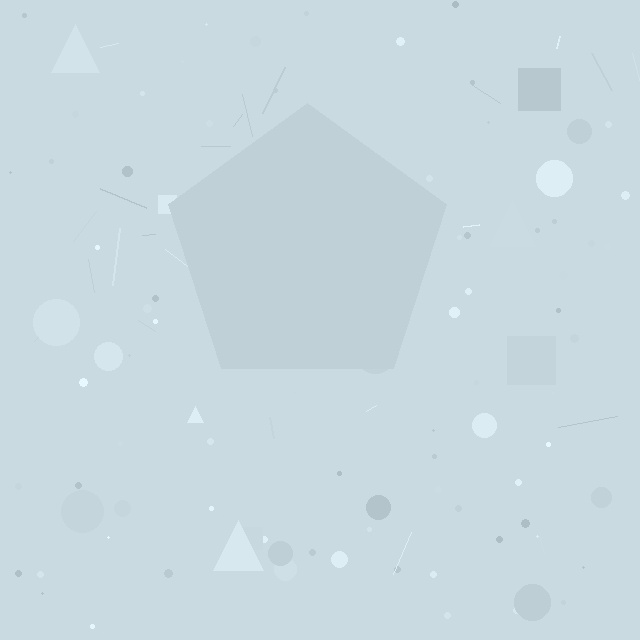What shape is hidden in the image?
A pentagon is hidden in the image.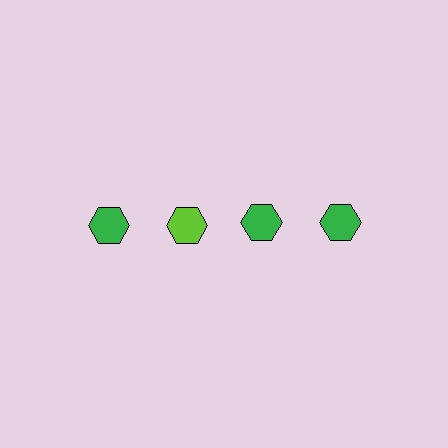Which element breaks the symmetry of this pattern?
The lime hexagon in the top row, second from left column breaks the symmetry. All other shapes are green hexagons.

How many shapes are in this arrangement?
There are 4 shapes arranged in a grid pattern.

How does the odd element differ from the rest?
It has a different color: lime instead of green.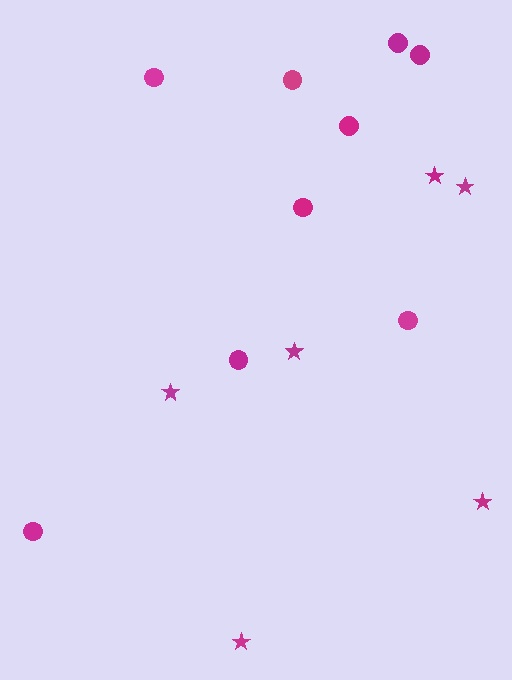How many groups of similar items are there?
There are 2 groups: one group of stars (6) and one group of circles (9).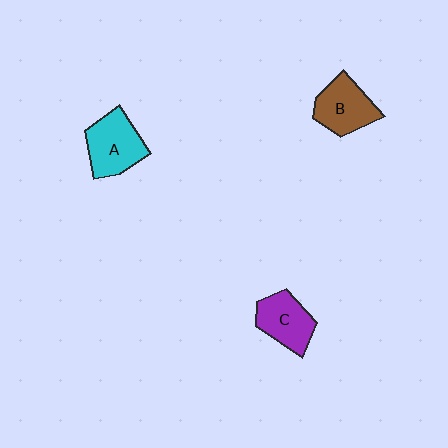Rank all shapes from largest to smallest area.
From largest to smallest: A (cyan), B (brown), C (purple).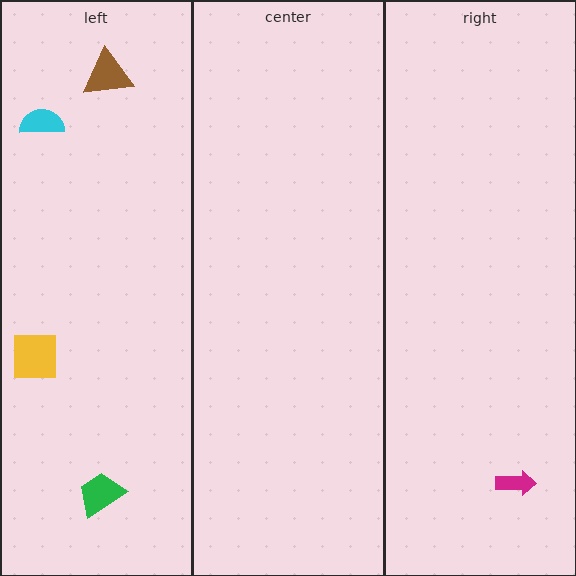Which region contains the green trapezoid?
The left region.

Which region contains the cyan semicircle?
The left region.